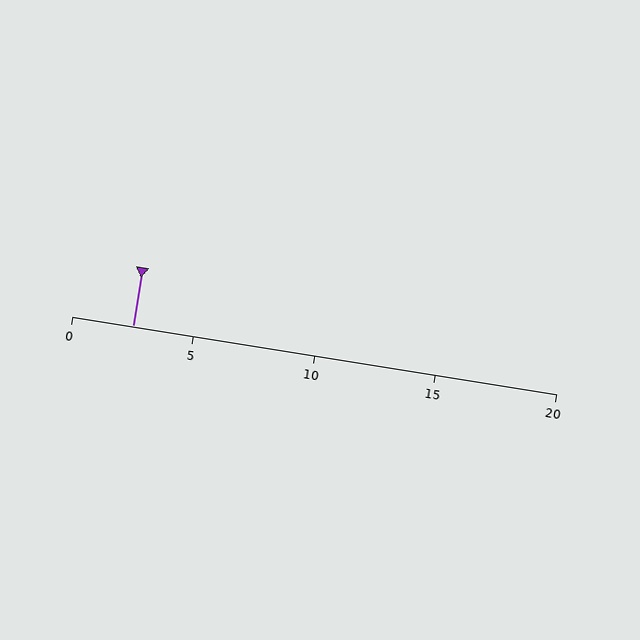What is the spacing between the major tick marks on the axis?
The major ticks are spaced 5 apart.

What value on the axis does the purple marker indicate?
The marker indicates approximately 2.5.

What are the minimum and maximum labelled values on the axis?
The axis runs from 0 to 20.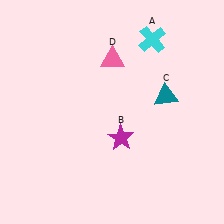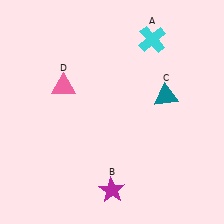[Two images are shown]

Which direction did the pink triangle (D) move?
The pink triangle (D) moved left.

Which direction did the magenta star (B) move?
The magenta star (B) moved down.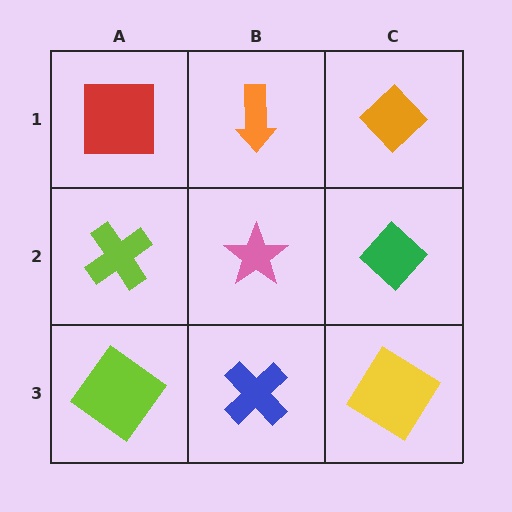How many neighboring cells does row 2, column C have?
3.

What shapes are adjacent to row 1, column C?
A green diamond (row 2, column C), an orange arrow (row 1, column B).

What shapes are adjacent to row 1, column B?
A pink star (row 2, column B), a red square (row 1, column A), an orange diamond (row 1, column C).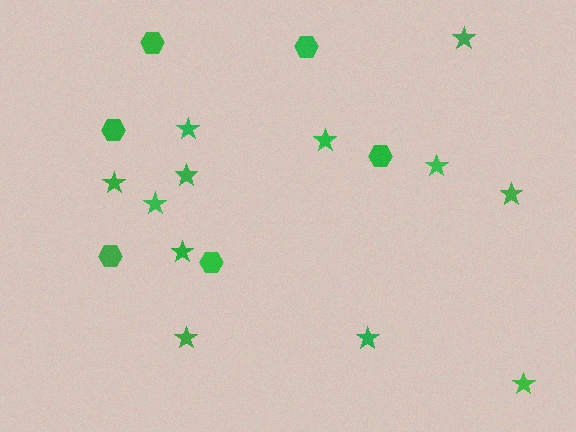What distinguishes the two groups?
There are 2 groups: one group of stars (12) and one group of hexagons (6).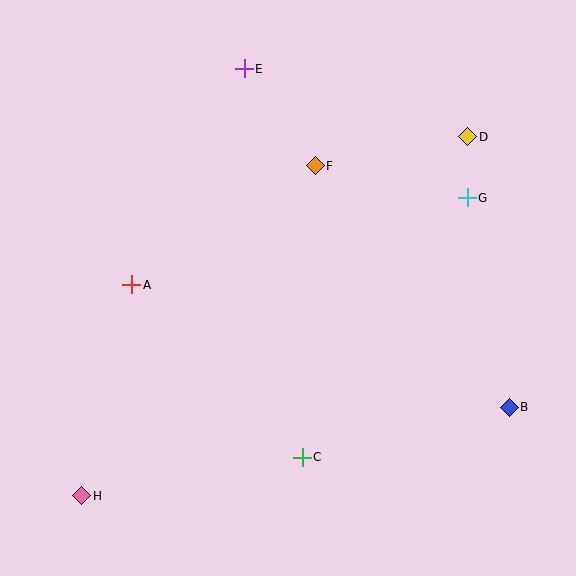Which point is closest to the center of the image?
Point F at (315, 166) is closest to the center.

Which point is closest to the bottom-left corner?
Point H is closest to the bottom-left corner.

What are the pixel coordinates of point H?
Point H is at (82, 496).